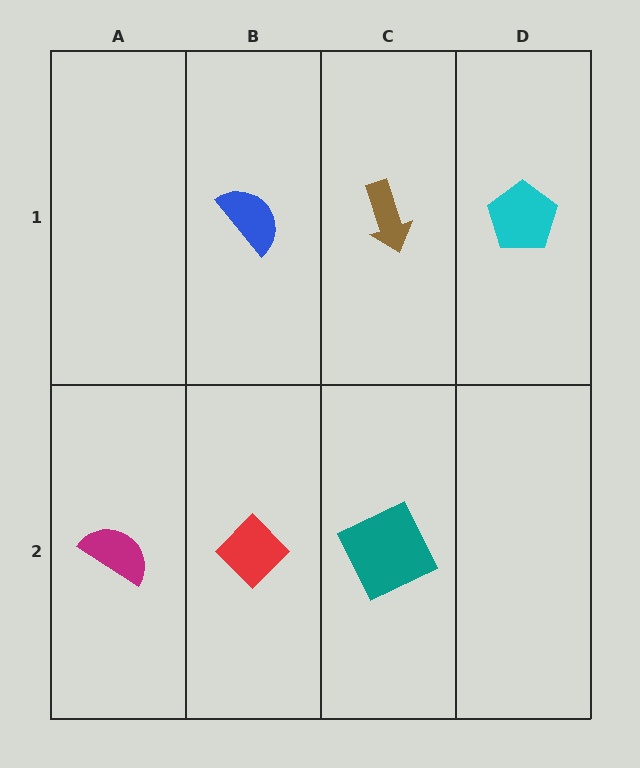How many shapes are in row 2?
3 shapes.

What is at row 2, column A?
A magenta semicircle.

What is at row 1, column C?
A brown arrow.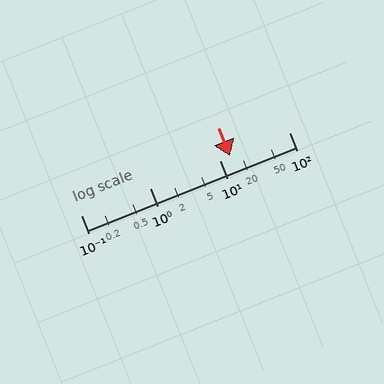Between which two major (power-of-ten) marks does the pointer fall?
The pointer is between 10 and 100.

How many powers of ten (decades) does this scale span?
The scale spans 3 decades, from 0.1 to 100.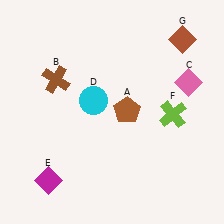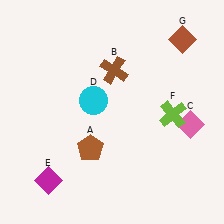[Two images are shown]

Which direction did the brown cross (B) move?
The brown cross (B) moved right.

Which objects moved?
The objects that moved are: the brown pentagon (A), the brown cross (B), the pink diamond (C).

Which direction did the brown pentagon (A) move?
The brown pentagon (A) moved down.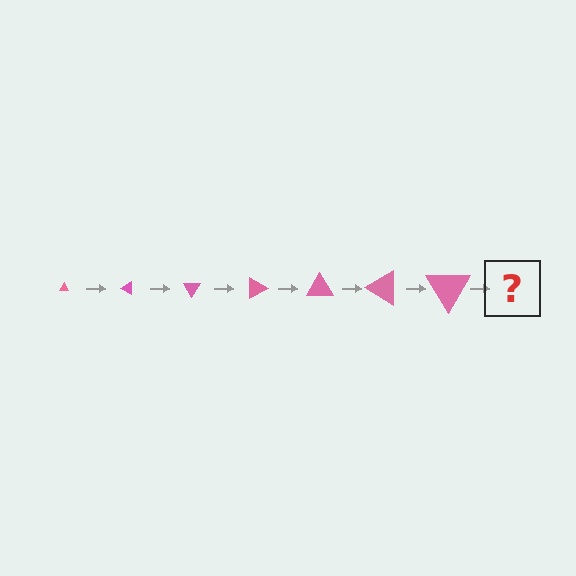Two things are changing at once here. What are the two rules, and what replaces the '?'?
The two rules are that the triangle grows larger each step and it rotates 30 degrees each step. The '?' should be a triangle, larger than the previous one and rotated 210 degrees from the start.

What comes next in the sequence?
The next element should be a triangle, larger than the previous one and rotated 210 degrees from the start.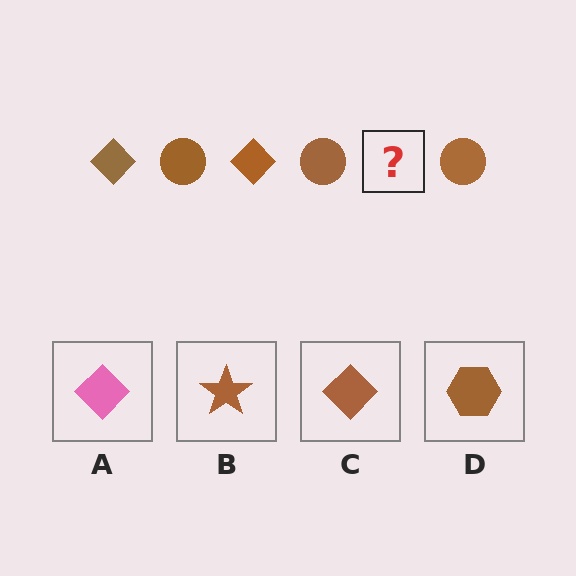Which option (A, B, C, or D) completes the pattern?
C.